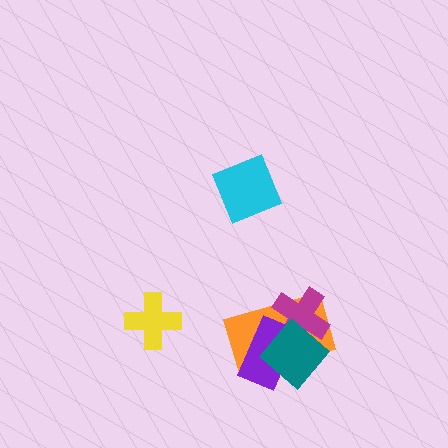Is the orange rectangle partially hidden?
Yes, it is partially covered by another shape.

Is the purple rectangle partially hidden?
Yes, it is partially covered by another shape.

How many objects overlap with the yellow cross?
0 objects overlap with the yellow cross.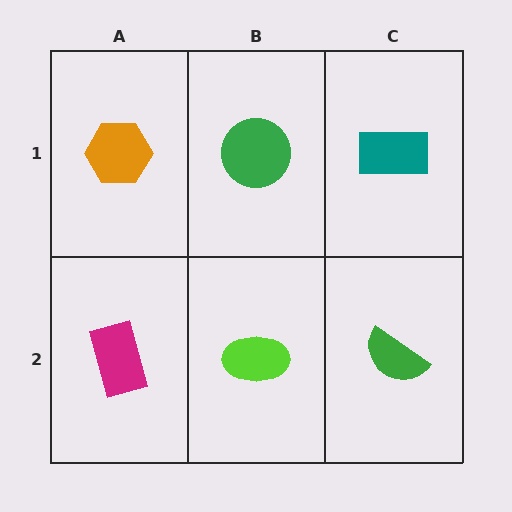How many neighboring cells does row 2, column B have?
3.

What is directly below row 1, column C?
A green semicircle.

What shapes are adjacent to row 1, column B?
A lime ellipse (row 2, column B), an orange hexagon (row 1, column A), a teal rectangle (row 1, column C).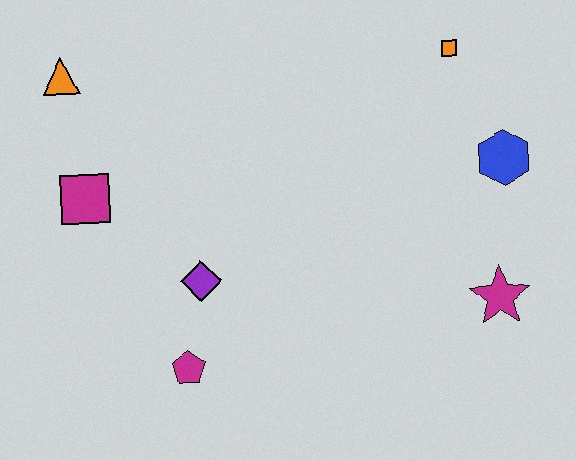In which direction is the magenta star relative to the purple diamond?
The magenta star is to the right of the purple diamond.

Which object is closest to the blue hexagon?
The orange square is closest to the blue hexagon.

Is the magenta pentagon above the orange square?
No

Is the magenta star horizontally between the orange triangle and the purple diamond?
No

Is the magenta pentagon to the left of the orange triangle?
No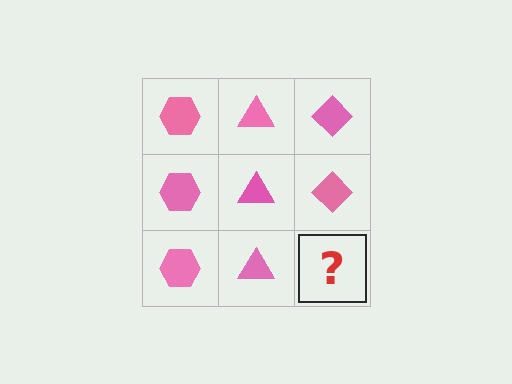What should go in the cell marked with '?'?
The missing cell should contain a pink diamond.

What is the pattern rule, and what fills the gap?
The rule is that each column has a consistent shape. The gap should be filled with a pink diamond.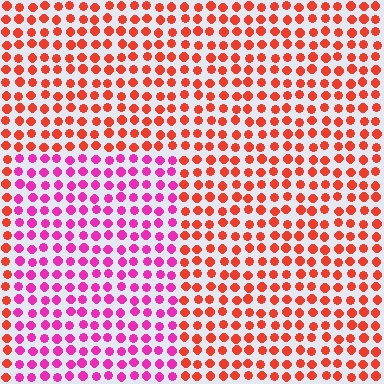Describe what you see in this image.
The image is filled with small red elements in a uniform arrangement. A rectangle-shaped region is visible where the elements are tinted to a slightly different hue, forming a subtle color boundary.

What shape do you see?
I see a rectangle.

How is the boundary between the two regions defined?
The boundary is defined purely by a slight shift in hue (about 49 degrees). Spacing, size, and orientation are identical on both sides.